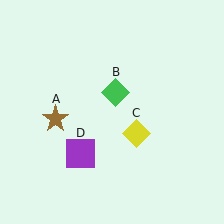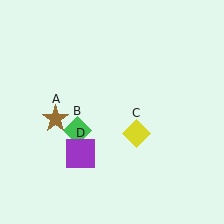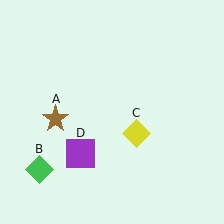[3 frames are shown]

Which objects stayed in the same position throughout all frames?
Brown star (object A) and yellow diamond (object C) and purple square (object D) remained stationary.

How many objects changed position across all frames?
1 object changed position: green diamond (object B).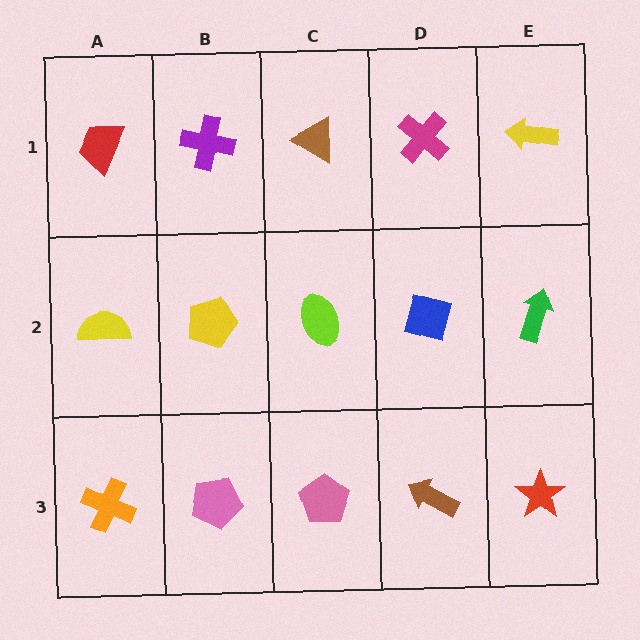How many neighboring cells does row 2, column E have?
3.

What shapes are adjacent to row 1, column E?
A green arrow (row 2, column E), a magenta cross (row 1, column D).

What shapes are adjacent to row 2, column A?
A red trapezoid (row 1, column A), an orange cross (row 3, column A), a yellow pentagon (row 2, column B).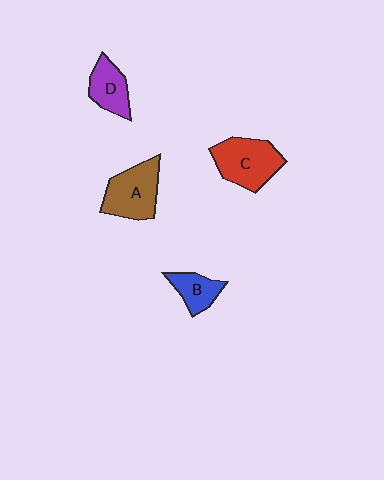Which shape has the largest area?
Shape C (red).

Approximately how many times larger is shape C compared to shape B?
Approximately 1.8 times.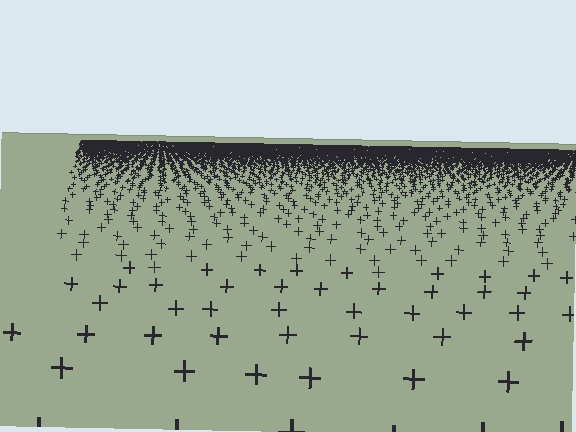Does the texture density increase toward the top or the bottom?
Density increases toward the top.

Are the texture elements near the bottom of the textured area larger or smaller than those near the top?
Larger. Near the bottom, elements are closer to the viewer and appear at a bigger on-screen size.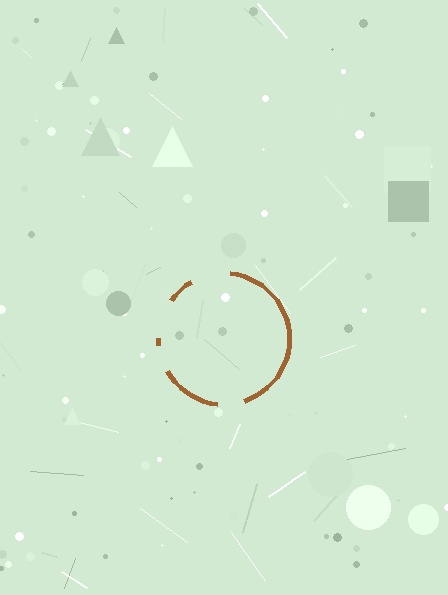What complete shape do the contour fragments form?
The contour fragments form a circle.